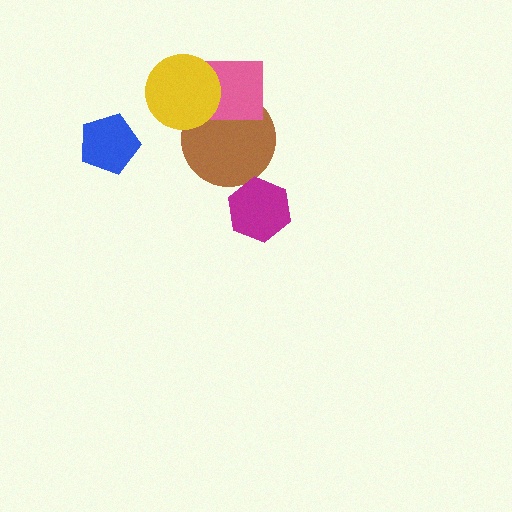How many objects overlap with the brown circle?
2 objects overlap with the brown circle.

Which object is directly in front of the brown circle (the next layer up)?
The pink rectangle is directly in front of the brown circle.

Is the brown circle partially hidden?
Yes, it is partially covered by another shape.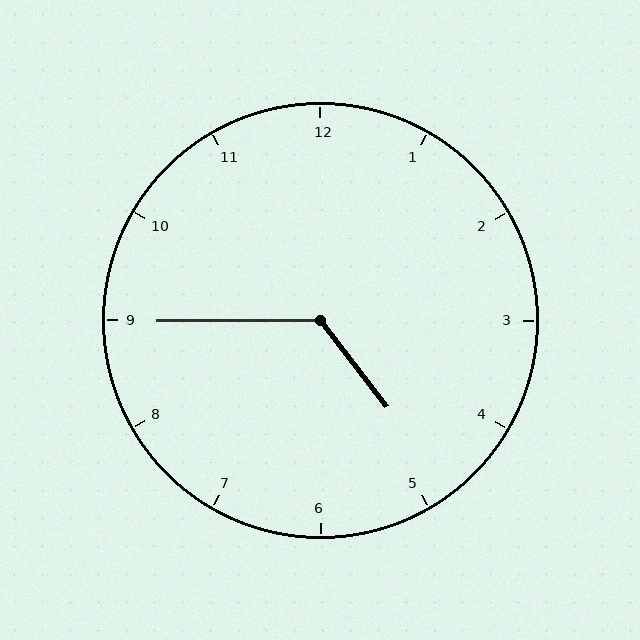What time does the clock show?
4:45.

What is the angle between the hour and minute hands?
Approximately 128 degrees.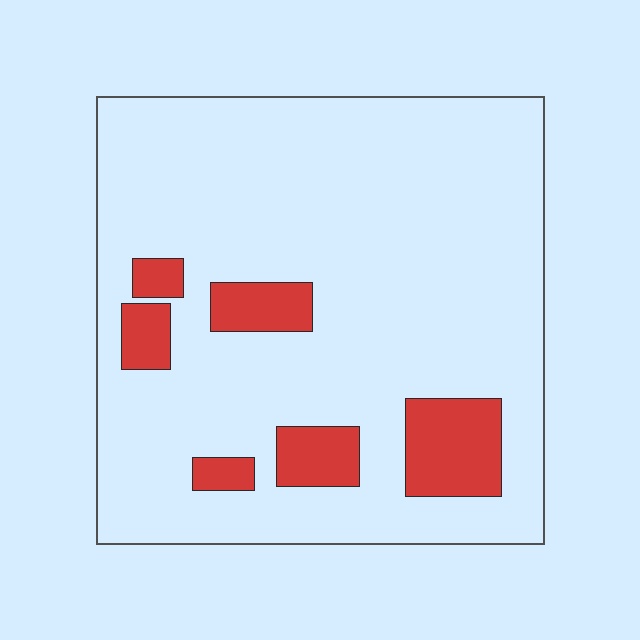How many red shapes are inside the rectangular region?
6.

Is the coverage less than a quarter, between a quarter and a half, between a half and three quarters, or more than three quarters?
Less than a quarter.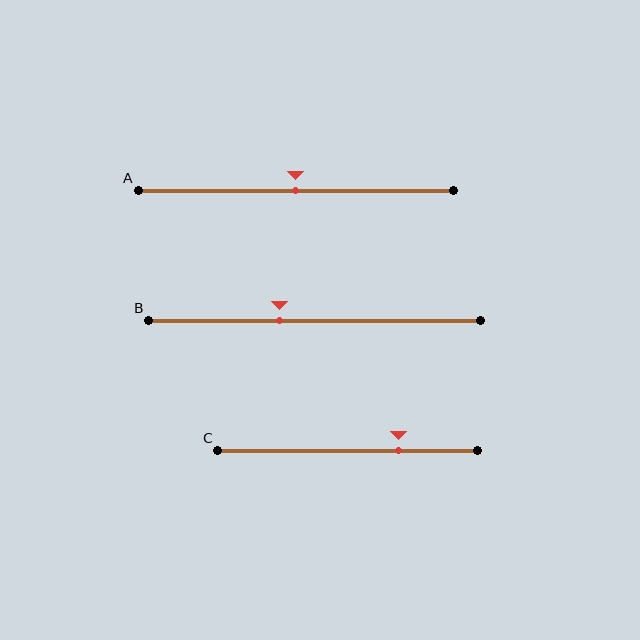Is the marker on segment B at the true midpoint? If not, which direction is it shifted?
No, the marker on segment B is shifted to the left by about 11% of the segment length.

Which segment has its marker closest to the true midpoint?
Segment A has its marker closest to the true midpoint.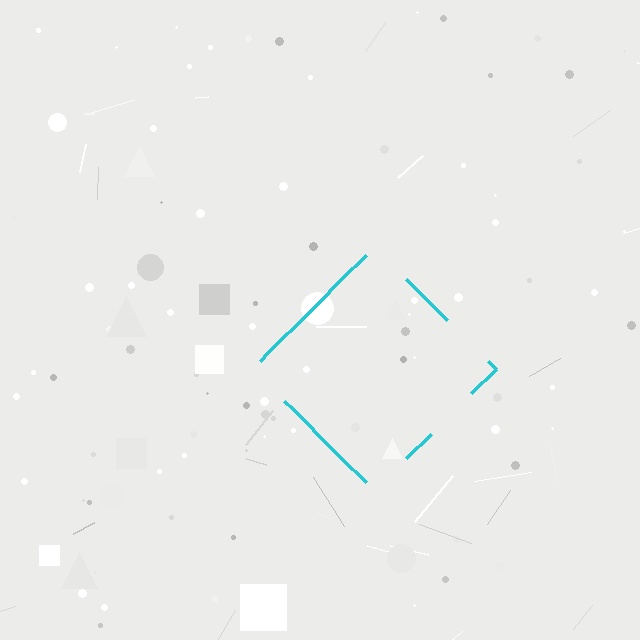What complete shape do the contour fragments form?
The contour fragments form a diamond.